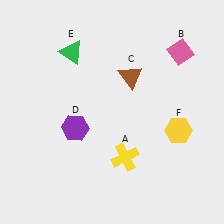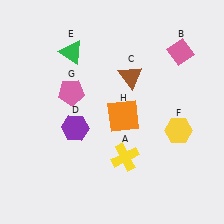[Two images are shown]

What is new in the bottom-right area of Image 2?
An orange square (H) was added in the bottom-right area of Image 2.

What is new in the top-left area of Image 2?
A pink pentagon (G) was added in the top-left area of Image 2.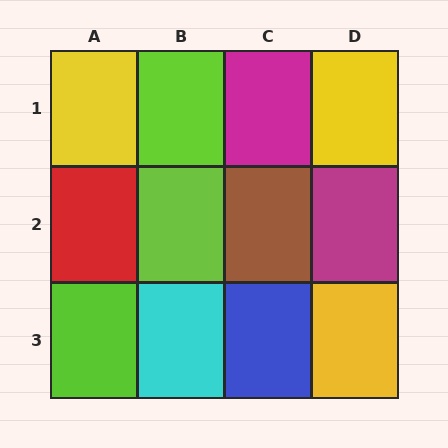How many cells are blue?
1 cell is blue.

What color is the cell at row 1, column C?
Magenta.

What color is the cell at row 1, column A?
Yellow.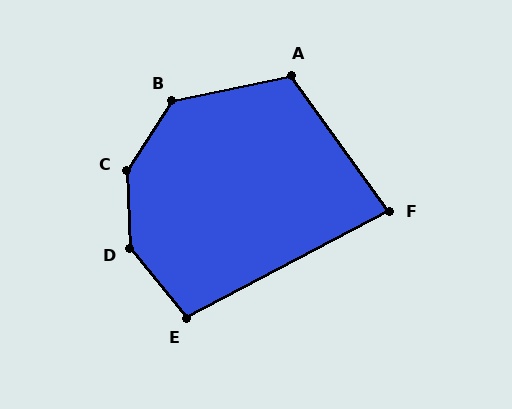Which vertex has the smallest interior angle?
F, at approximately 82 degrees.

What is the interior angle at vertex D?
Approximately 143 degrees (obtuse).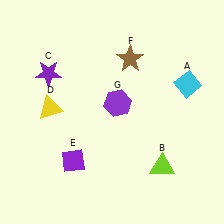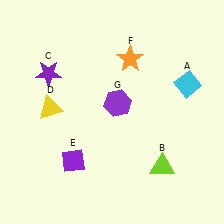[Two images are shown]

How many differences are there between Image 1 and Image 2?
There is 1 difference between the two images.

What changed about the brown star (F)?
In Image 1, F is brown. In Image 2, it changed to orange.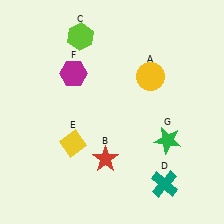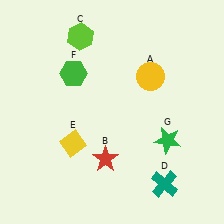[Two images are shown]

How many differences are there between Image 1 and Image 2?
There is 1 difference between the two images.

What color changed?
The hexagon (F) changed from magenta in Image 1 to green in Image 2.